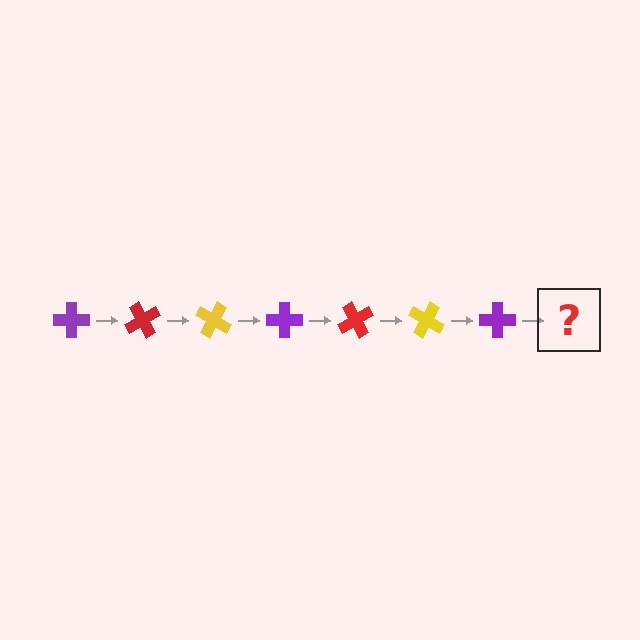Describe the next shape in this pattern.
It should be a red cross, rotated 420 degrees from the start.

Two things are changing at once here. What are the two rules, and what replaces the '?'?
The two rules are that it rotates 60 degrees each step and the color cycles through purple, red, and yellow. The '?' should be a red cross, rotated 420 degrees from the start.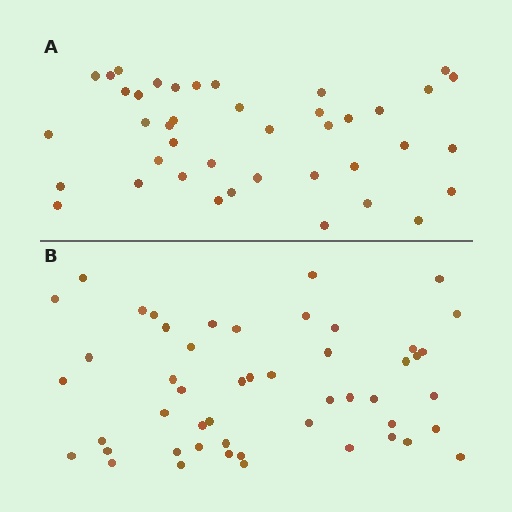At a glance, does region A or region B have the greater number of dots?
Region B (the bottom region) has more dots.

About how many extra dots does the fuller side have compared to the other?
Region B has roughly 8 or so more dots than region A.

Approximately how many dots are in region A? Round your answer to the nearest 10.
About 40 dots. (The exact count is 41, which rounds to 40.)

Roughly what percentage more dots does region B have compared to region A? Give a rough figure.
About 20% more.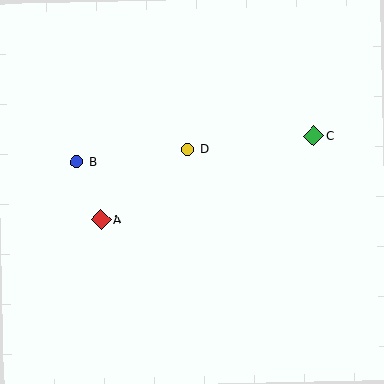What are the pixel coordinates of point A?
Point A is at (101, 220).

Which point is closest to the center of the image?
Point D at (188, 149) is closest to the center.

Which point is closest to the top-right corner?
Point C is closest to the top-right corner.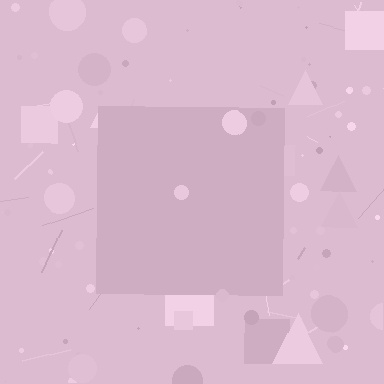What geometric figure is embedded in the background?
A square is embedded in the background.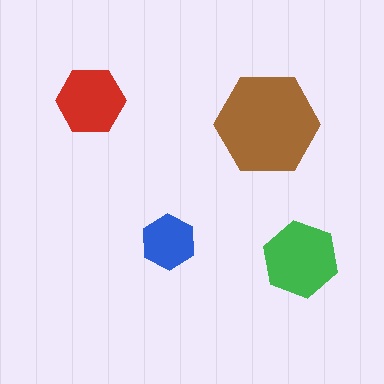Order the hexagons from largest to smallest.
the brown one, the green one, the red one, the blue one.